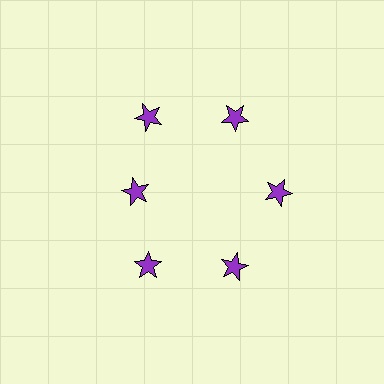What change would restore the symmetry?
The symmetry would be restored by moving it outward, back onto the ring so that all 6 stars sit at equal angles and equal distance from the center.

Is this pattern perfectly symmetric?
No. The 6 purple stars are arranged in a ring, but one element near the 9 o'clock position is pulled inward toward the center, breaking the 6-fold rotational symmetry.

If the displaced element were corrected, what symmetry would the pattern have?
It would have 6-fold rotational symmetry — the pattern would map onto itself every 60 degrees.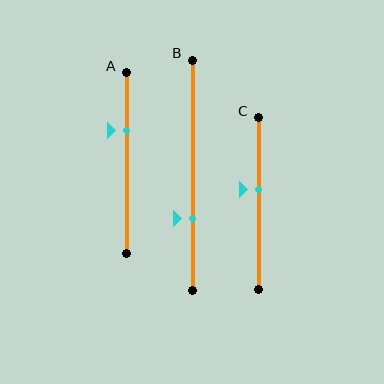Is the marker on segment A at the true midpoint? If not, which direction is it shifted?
No, the marker on segment A is shifted upward by about 18% of the segment length.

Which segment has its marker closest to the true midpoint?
Segment C has its marker closest to the true midpoint.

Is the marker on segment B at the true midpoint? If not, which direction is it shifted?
No, the marker on segment B is shifted downward by about 19% of the segment length.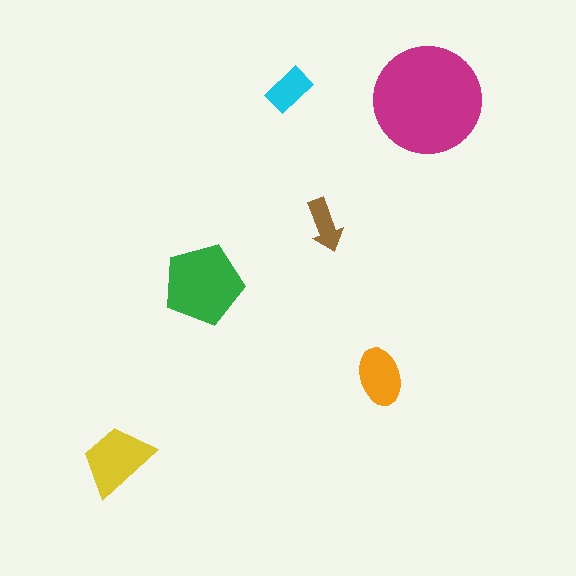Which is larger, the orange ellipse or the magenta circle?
The magenta circle.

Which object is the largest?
The magenta circle.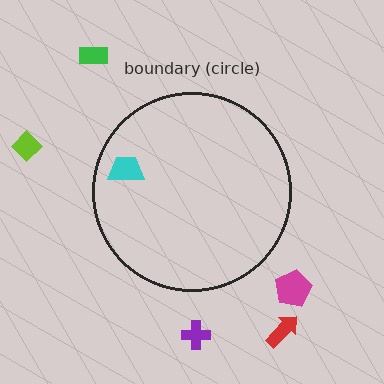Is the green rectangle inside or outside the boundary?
Outside.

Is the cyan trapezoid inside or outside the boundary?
Inside.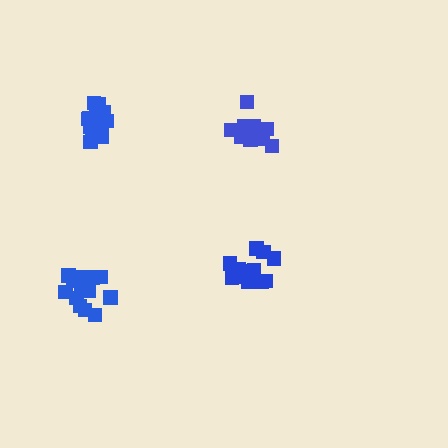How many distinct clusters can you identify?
There are 4 distinct clusters.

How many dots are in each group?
Group 1: 15 dots, Group 2: 15 dots, Group 3: 11 dots, Group 4: 12 dots (53 total).